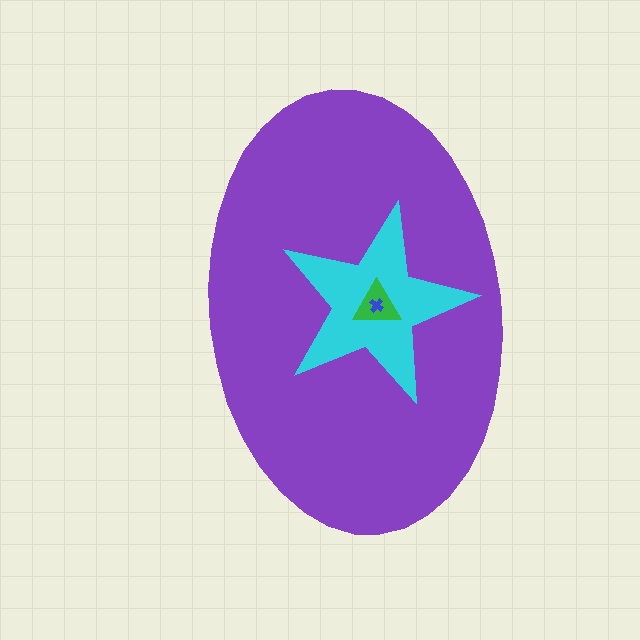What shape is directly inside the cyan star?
The green triangle.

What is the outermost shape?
The purple ellipse.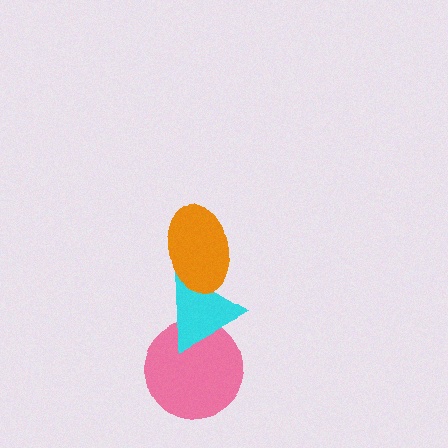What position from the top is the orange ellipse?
The orange ellipse is 1st from the top.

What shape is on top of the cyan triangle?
The orange ellipse is on top of the cyan triangle.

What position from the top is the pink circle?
The pink circle is 3rd from the top.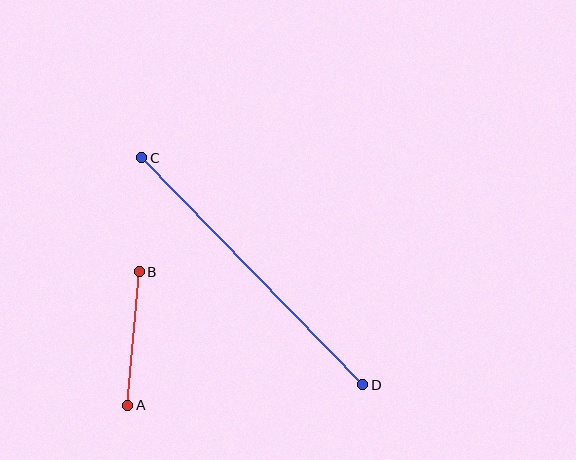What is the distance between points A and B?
The distance is approximately 134 pixels.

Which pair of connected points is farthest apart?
Points C and D are farthest apart.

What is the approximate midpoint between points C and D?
The midpoint is at approximately (252, 271) pixels.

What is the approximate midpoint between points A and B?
The midpoint is at approximately (134, 338) pixels.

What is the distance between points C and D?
The distance is approximately 317 pixels.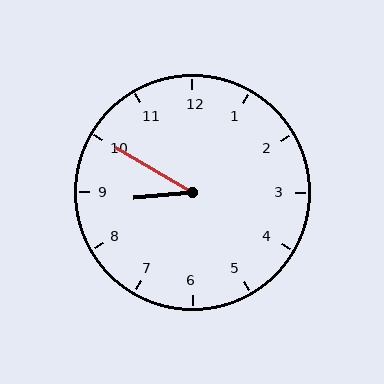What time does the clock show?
8:50.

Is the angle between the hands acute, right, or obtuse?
It is acute.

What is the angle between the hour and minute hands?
Approximately 35 degrees.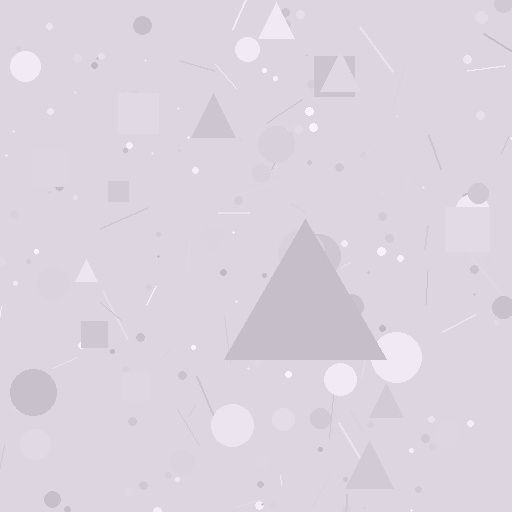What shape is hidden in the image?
A triangle is hidden in the image.